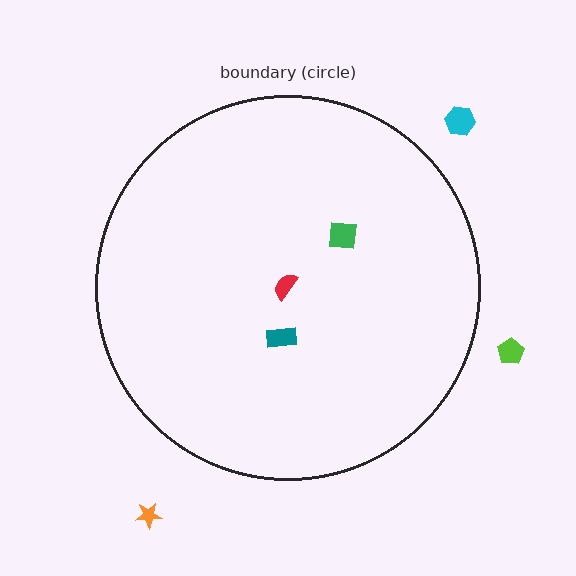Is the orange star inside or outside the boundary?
Outside.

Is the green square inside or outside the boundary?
Inside.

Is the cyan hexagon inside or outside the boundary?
Outside.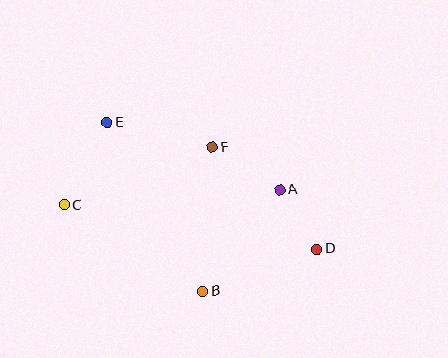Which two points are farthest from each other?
Points C and D are farthest from each other.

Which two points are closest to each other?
Points A and D are closest to each other.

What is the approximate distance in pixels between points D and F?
The distance between D and F is approximately 147 pixels.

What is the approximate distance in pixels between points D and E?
The distance between D and E is approximately 246 pixels.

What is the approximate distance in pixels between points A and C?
The distance between A and C is approximately 216 pixels.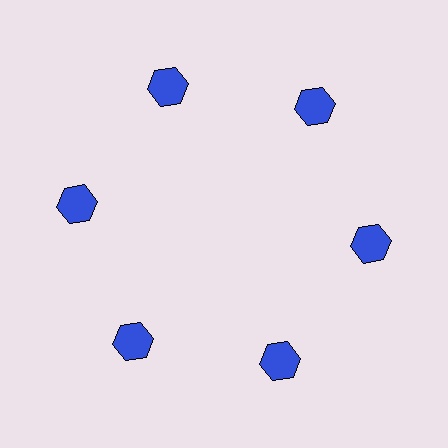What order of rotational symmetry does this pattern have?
This pattern has 6-fold rotational symmetry.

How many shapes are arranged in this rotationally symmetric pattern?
There are 6 shapes, arranged in 6 groups of 1.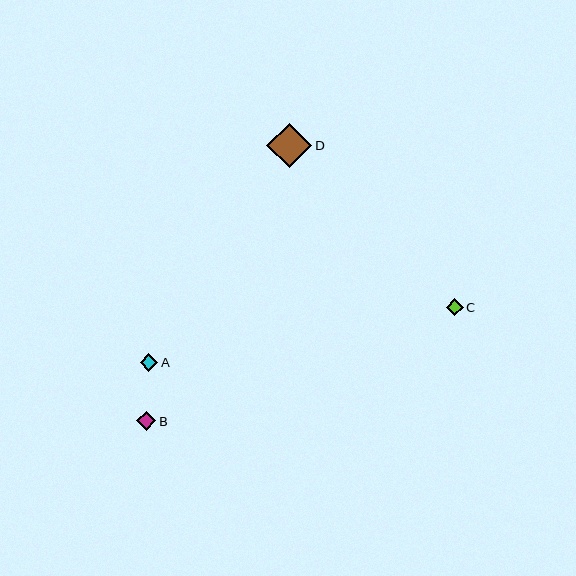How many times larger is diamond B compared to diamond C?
Diamond B is approximately 1.1 times the size of diamond C.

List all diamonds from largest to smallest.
From largest to smallest: D, B, A, C.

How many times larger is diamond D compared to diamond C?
Diamond D is approximately 2.6 times the size of diamond C.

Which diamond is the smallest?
Diamond C is the smallest with a size of approximately 17 pixels.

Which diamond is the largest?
Diamond D is the largest with a size of approximately 45 pixels.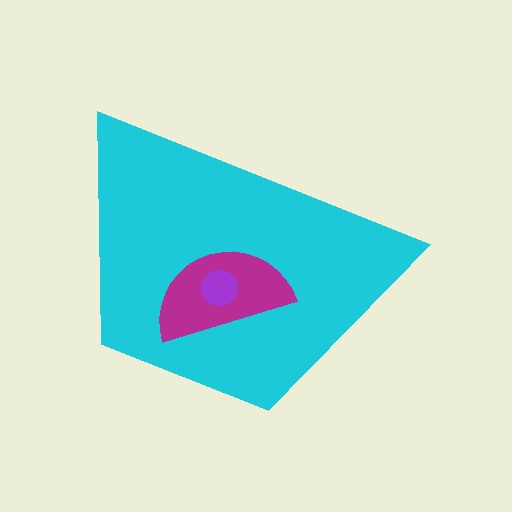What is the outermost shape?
The cyan trapezoid.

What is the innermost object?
The purple circle.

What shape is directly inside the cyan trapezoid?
The magenta semicircle.